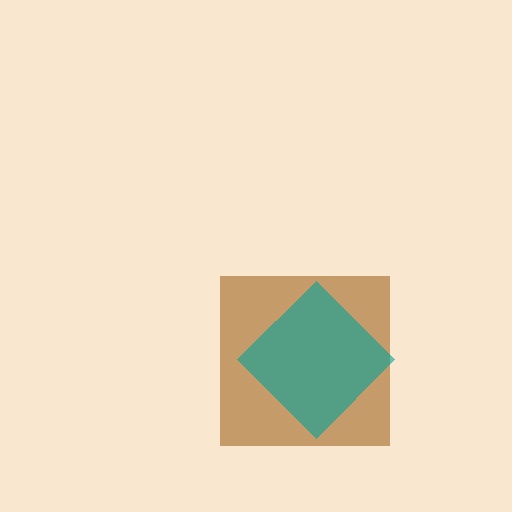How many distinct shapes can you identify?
There are 2 distinct shapes: a brown square, a teal diamond.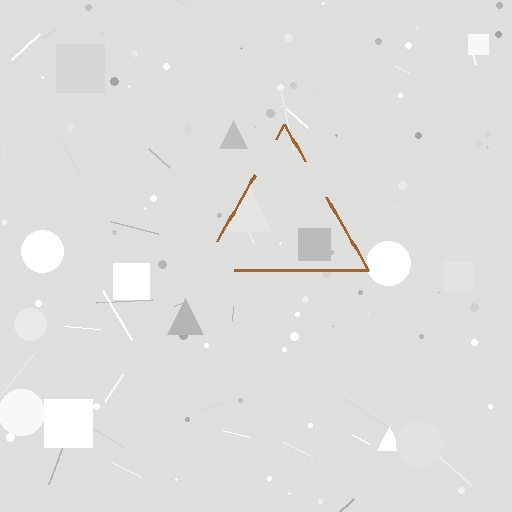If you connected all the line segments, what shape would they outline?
They would outline a triangle.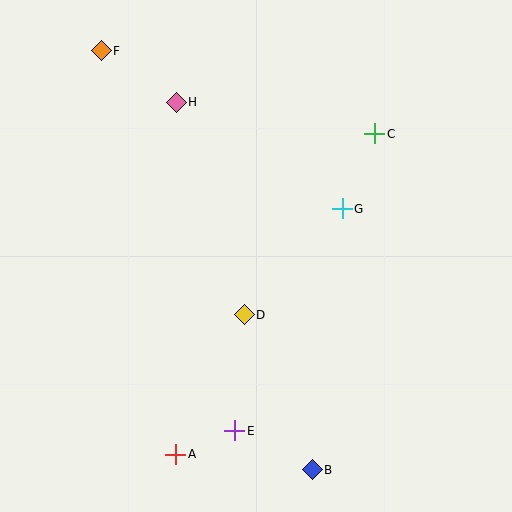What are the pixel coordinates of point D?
Point D is at (244, 315).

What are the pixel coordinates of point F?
Point F is at (101, 51).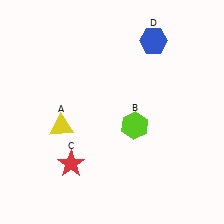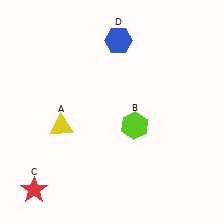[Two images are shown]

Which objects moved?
The objects that moved are: the red star (C), the blue hexagon (D).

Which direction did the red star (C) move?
The red star (C) moved left.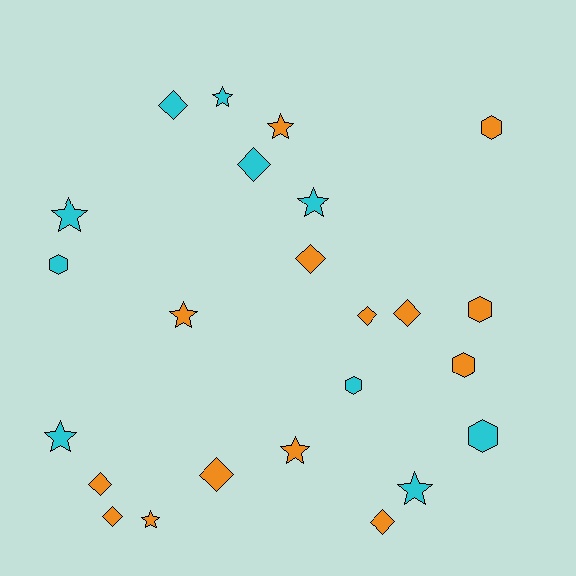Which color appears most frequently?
Orange, with 14 objects.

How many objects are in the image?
There are 24 objects.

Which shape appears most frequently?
Star, with 9 objects.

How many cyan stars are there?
There are 5 cyan stars.